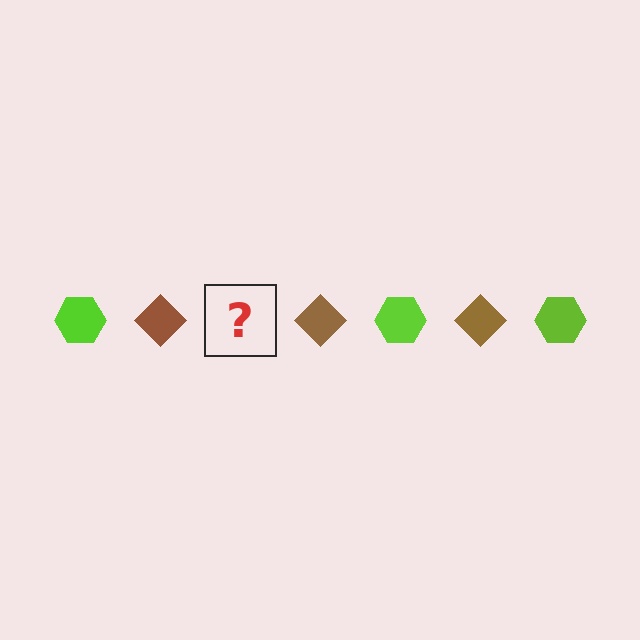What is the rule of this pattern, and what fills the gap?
The rule is that the pattern alternates between lime hexagon and brown diamond. The gap should be filled with a lime hexagon.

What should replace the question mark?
The question mark should be replaced with a lime hexagon.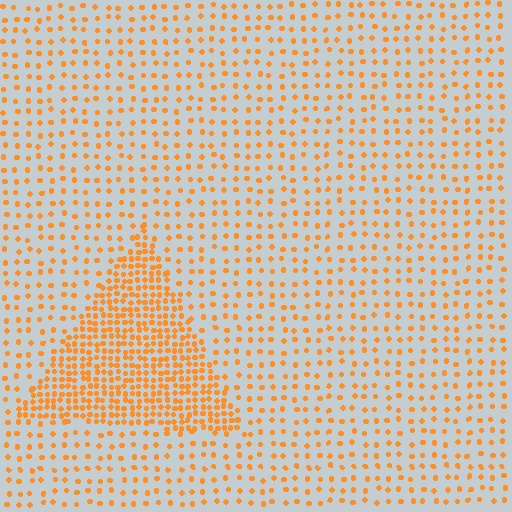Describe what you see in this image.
The image contains small orange elements arranged at two different densities. A triangle-shaped region is visible where the elements are more densely packed than the surrounding area.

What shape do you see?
I see a triangle.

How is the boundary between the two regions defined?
The boundary is defined by a change in element density (approximately 2.7x ratio). All elements are the same color, size, and shape.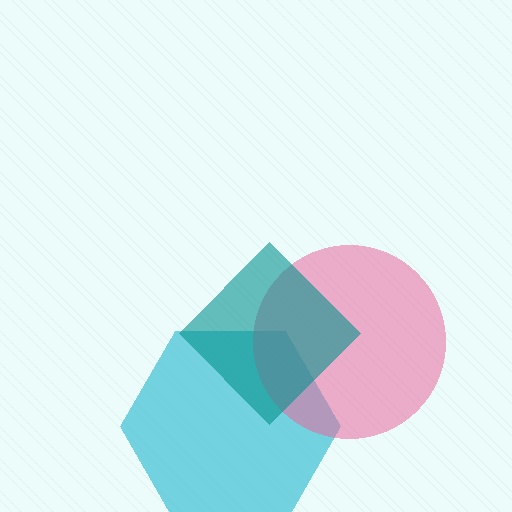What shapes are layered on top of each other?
The layered shapes are: a cyan hexagon, a pink circle, a teal diamond.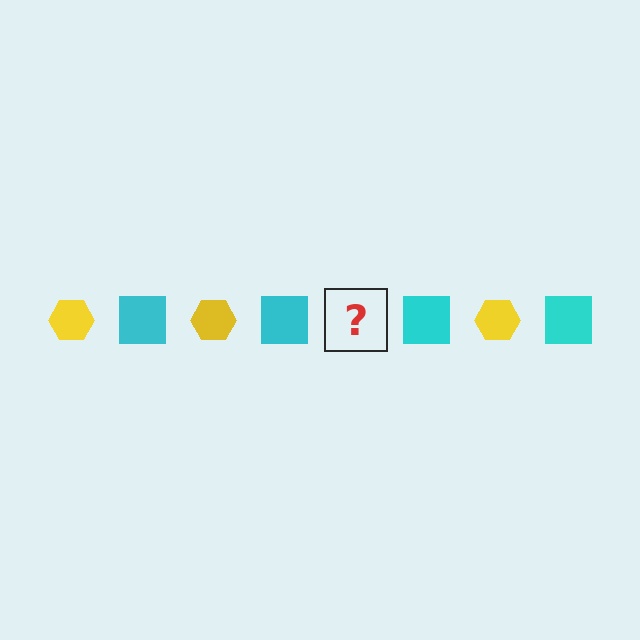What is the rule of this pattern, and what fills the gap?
The rule is that the pattern alternates between yellow hexagon and cyan square. The gap should be filled with a yellow hexagon.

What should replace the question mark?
The question mark should be replaced with a yellow hexagon.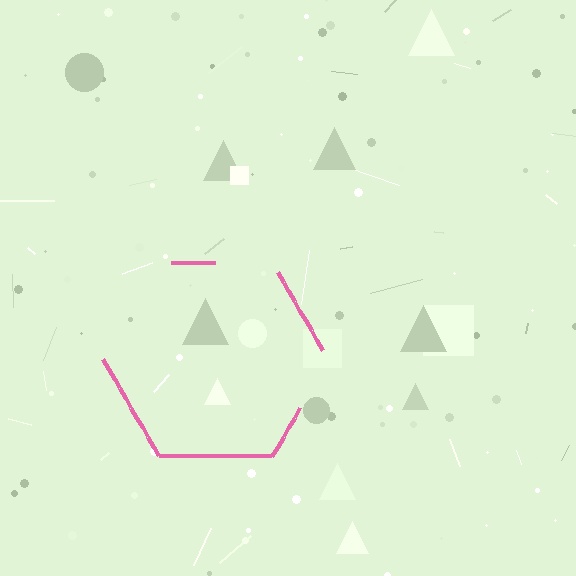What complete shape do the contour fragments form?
The contour fragments form a hexagon.